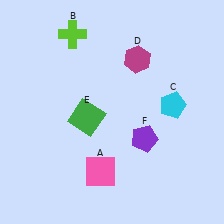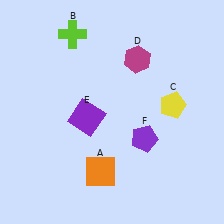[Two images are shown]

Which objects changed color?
A changed from pink to orange. C changed from cyan to yellow. E changed from green to purple.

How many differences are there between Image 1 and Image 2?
There are 3 differences between the two images.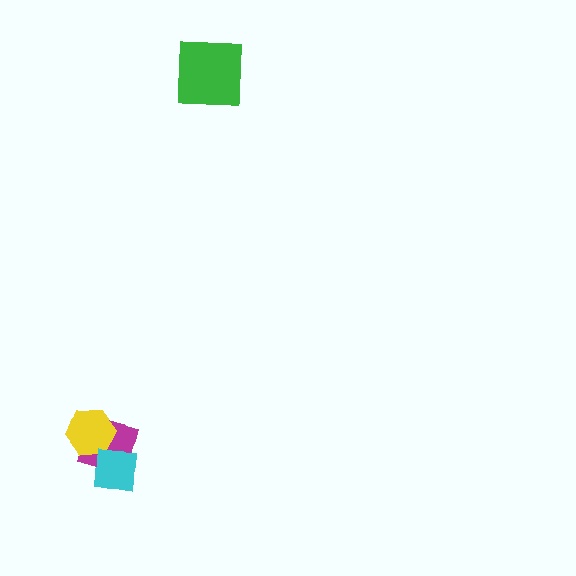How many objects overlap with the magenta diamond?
2 objects overlap with the magenta diamond.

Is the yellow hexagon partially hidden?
Yes, it is partially covered by another shape.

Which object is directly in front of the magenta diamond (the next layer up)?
The yellow hexagon is directly in front of the magenta diamond.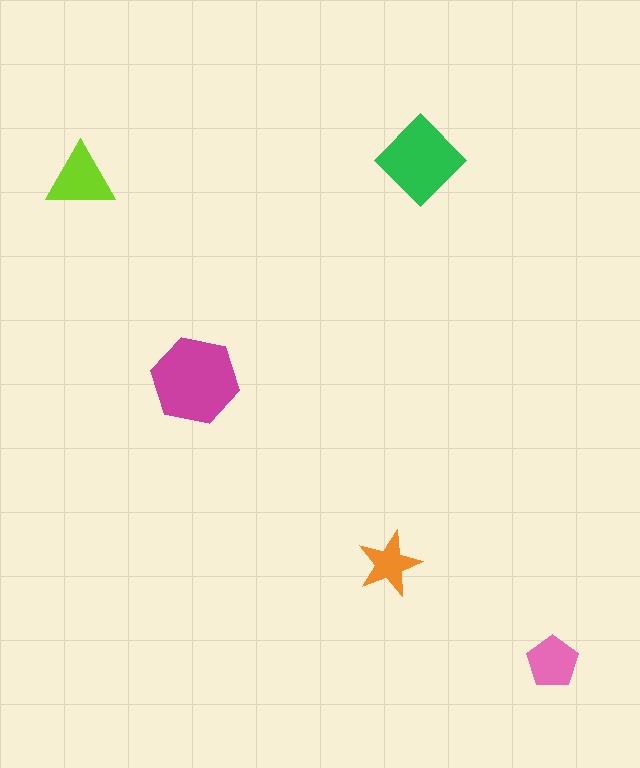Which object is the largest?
The magenta hexagon.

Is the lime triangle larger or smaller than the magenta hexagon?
Smaller.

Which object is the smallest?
The orange star.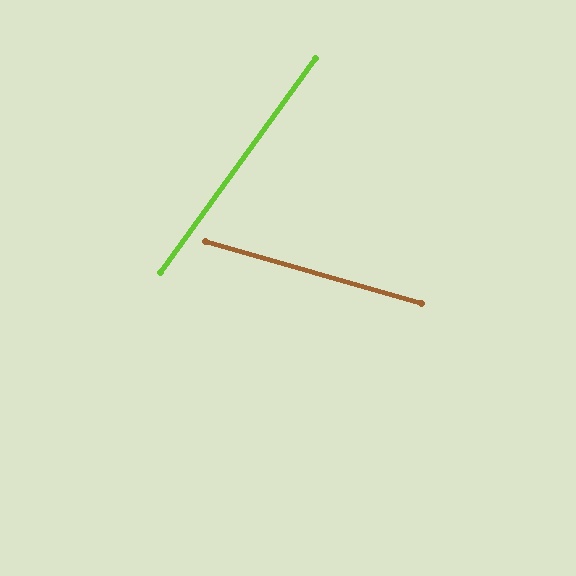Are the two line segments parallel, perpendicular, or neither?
Neither parallel nor perpendicular — they differ by about 70°.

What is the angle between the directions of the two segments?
Approximately 70 degrees.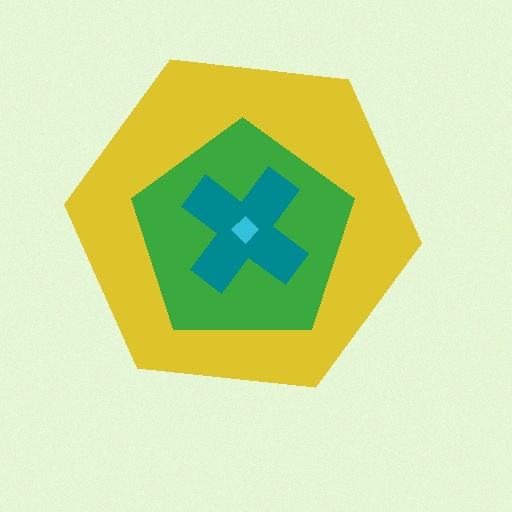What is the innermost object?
The cyan diamond.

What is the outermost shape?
The yellow hexagon.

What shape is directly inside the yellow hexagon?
The green pentagon.